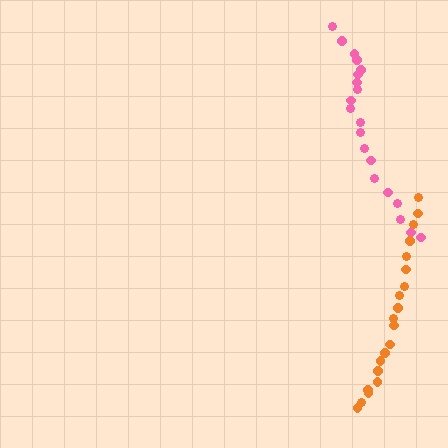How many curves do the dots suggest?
There are 2 distinct paths.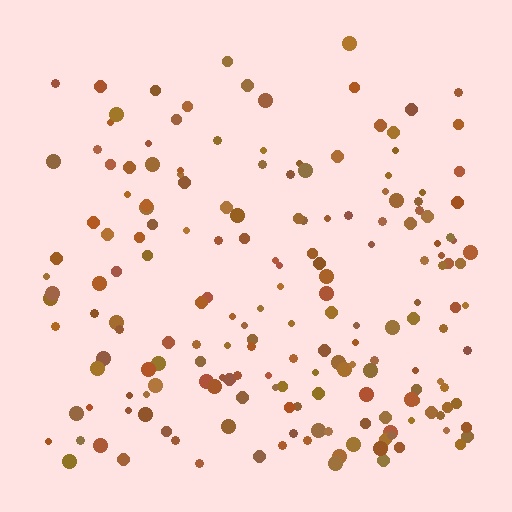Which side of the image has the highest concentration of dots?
The bottom.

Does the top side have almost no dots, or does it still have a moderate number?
Still a moderate number, just noticeably fewer than the bottom.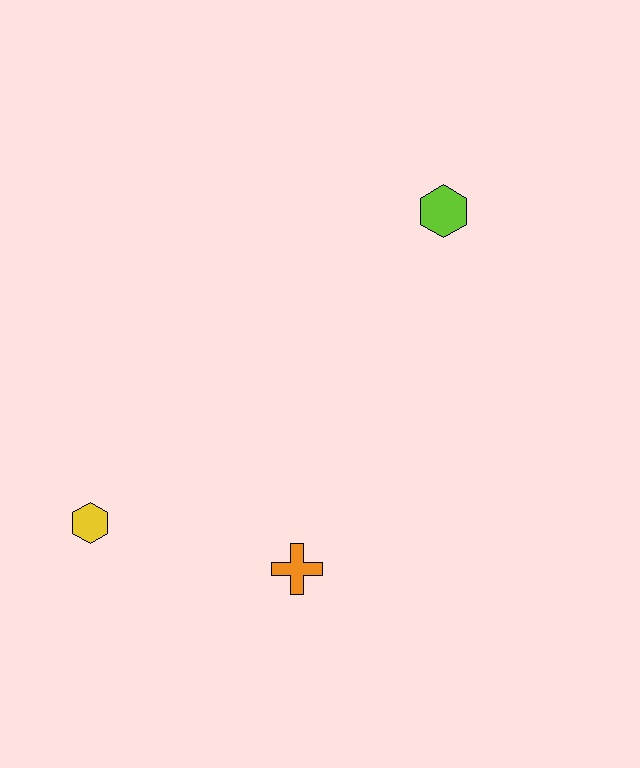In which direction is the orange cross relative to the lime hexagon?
The orange cross is below the lime hexagon.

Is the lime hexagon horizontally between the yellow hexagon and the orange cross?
No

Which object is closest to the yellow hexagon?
The orange cross is closest to the yellow hexagon.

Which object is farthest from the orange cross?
The lime hexagon is farthest from the orange cross.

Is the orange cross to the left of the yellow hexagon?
No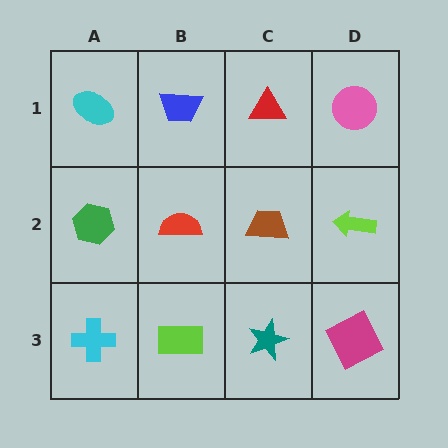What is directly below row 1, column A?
A green hexagon.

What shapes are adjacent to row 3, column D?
A lime arrow (row 2, column D), a teal star (row 3, column C).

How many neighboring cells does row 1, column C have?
3.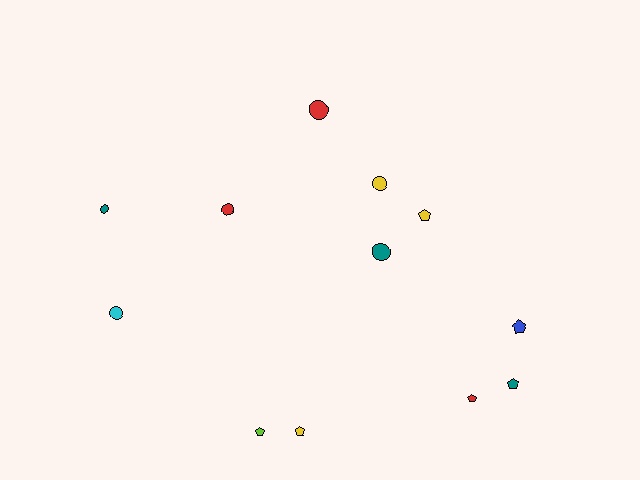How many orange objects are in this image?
There are no orange objects.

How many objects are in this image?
There are 12 objects.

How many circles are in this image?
There are 6 circles.